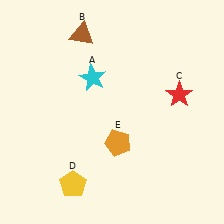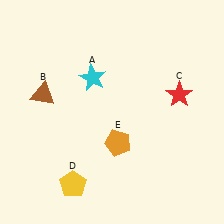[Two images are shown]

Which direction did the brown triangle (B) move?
The brown triangle (B) moved down.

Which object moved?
The brown triangle (B) moved down.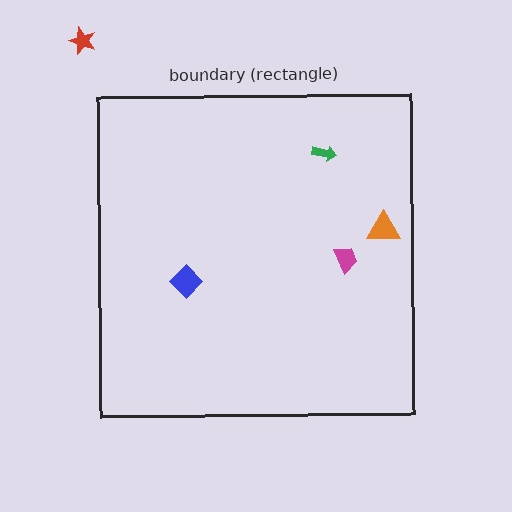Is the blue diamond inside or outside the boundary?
Inside.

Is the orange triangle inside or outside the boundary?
Inside.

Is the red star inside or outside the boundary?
Outside.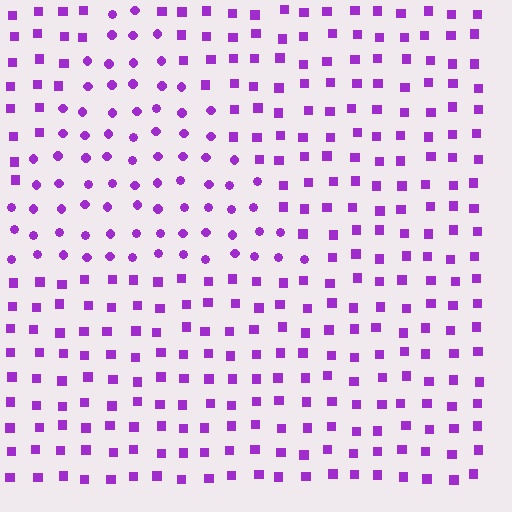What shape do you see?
I see a triangle.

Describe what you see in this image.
The image is filled with small purple elements arranged in a uniform grid. A triangle-shaped region contains circles, while the surrounding area contains squares. The boundary is defined purely by the change in element shape.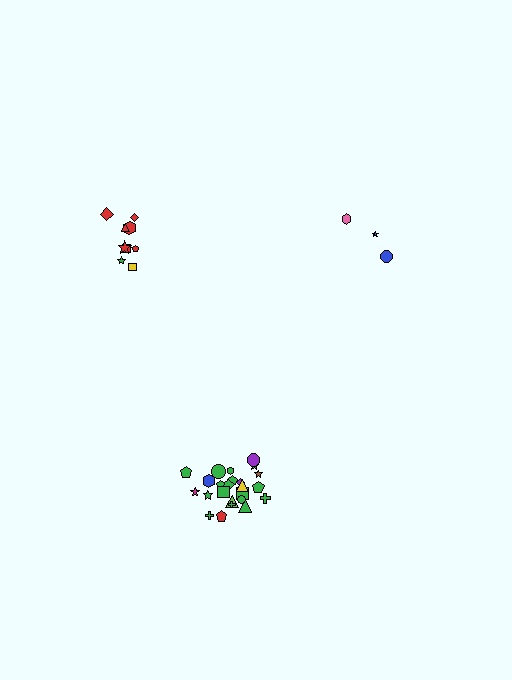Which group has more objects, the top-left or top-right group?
The top-left group.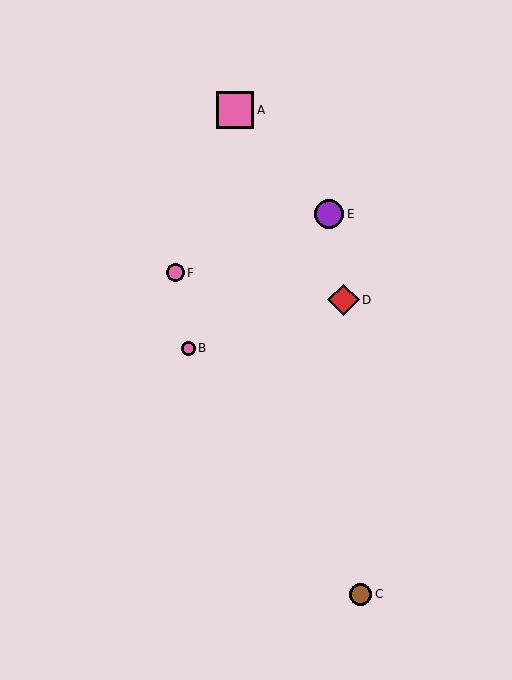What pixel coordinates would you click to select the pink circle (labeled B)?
Click at (188, 348) to select the pink circle B.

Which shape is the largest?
The pink square (labeled A) is the largest.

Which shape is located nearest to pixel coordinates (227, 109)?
The pink square (labeled A) at (235, 110) is nearest to that location.